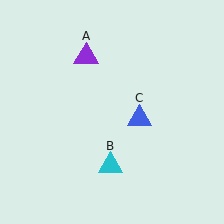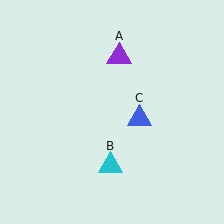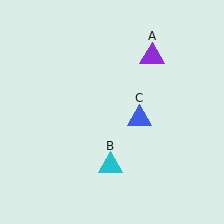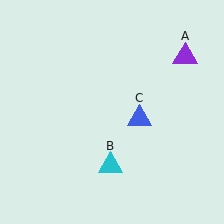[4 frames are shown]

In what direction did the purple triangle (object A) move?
The purple triangle (object A) moved right.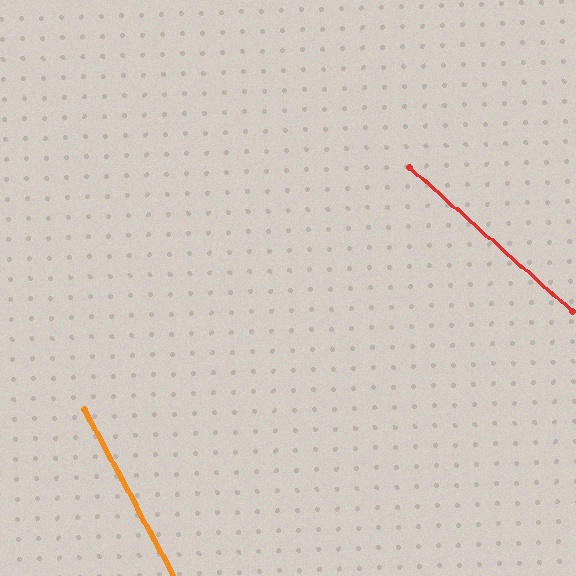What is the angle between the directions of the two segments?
Approximately 21 degrees.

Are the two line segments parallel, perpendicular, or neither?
Neither parallel nor perpendicular — they differ by about 21°.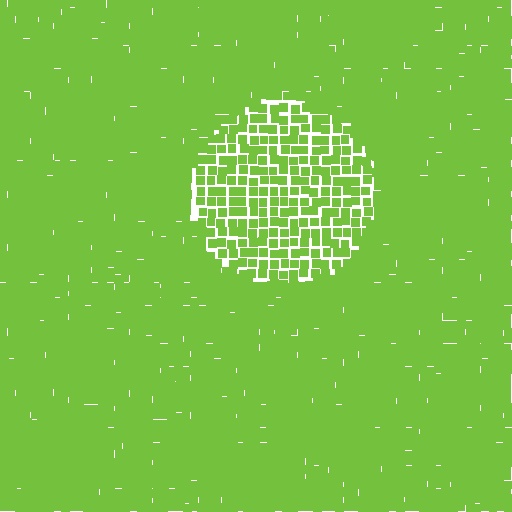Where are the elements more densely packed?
The elements are more densely packed outside the circle boundary.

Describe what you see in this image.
The image contains small lime elements arranged at two different densities. A circle-shaped region is visible where the elements are less densely packed than the surrounding area.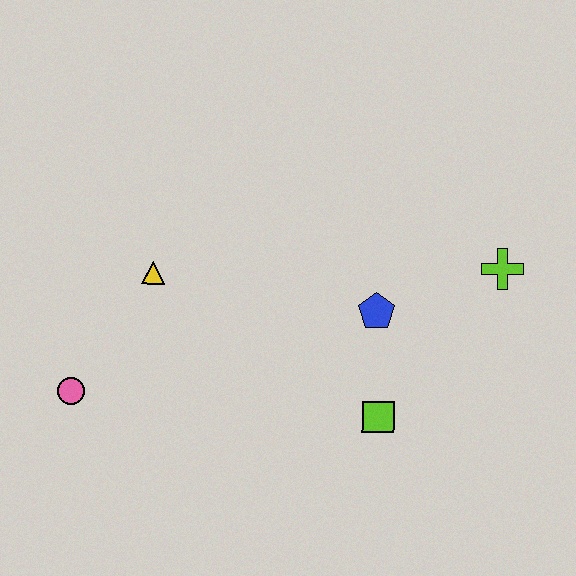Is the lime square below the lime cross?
Yes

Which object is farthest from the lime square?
The pink circle is farthest from the lime square.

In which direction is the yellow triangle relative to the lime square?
The yellow triangle is to the left of the lime square.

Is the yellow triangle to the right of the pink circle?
Yes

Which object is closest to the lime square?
The blue pentagon is closest to the lime square.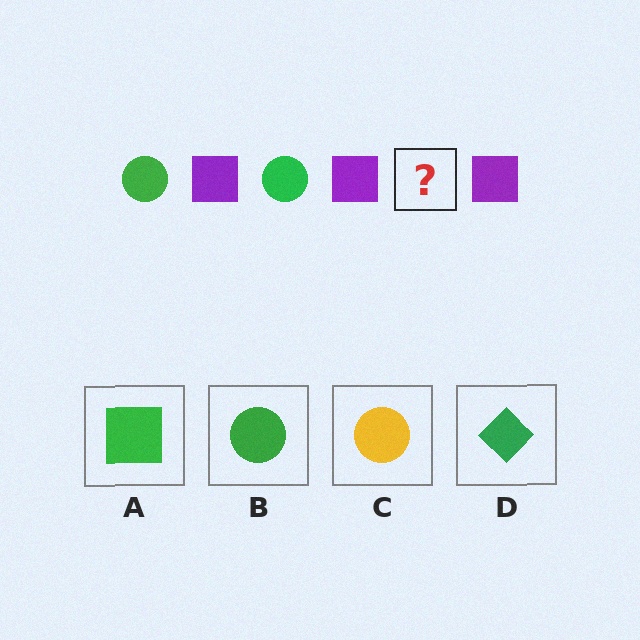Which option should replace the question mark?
Option B.